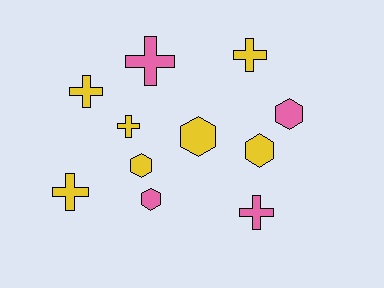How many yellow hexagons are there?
There are 3 yellow hexagons.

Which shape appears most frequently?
Cross, with 6 objects.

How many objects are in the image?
There are 11 objects.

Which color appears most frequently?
Yellow, with 7 objects.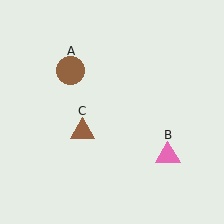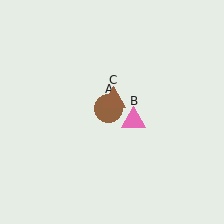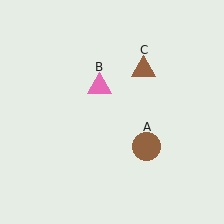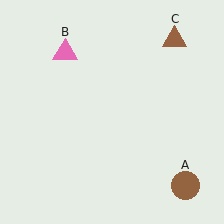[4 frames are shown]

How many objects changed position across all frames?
3 objects changed position: brown circle (object A), pink triangle (object B), brown triangle (object C).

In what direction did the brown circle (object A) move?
The brown circle (object A) moved down and to the right.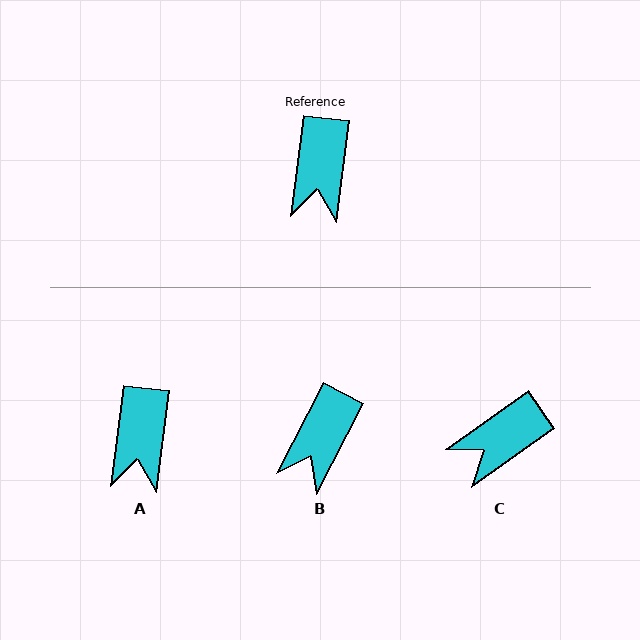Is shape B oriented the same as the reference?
No, it is off by about 20 degrees.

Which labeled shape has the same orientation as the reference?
A.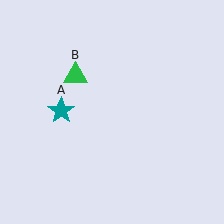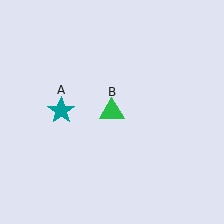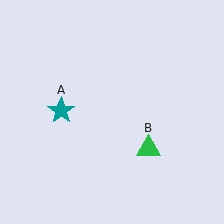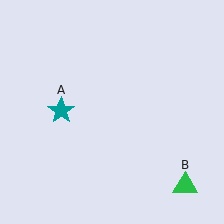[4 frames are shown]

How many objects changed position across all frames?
1 object changed position: green triangle (object B).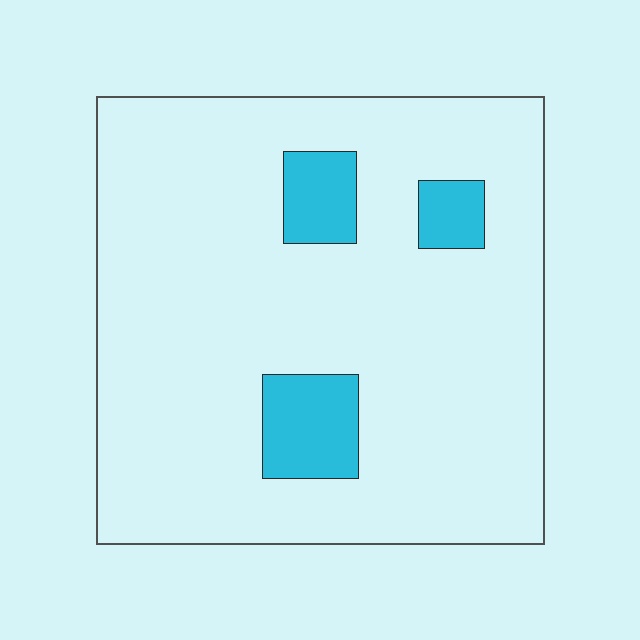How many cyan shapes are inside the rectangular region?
3.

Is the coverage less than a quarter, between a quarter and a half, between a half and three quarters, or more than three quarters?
Less than a quarter.